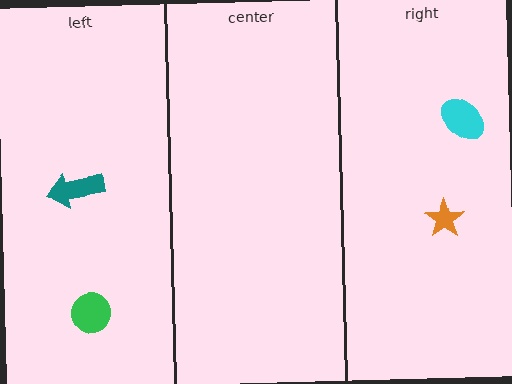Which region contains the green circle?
The left region.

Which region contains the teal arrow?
The left region.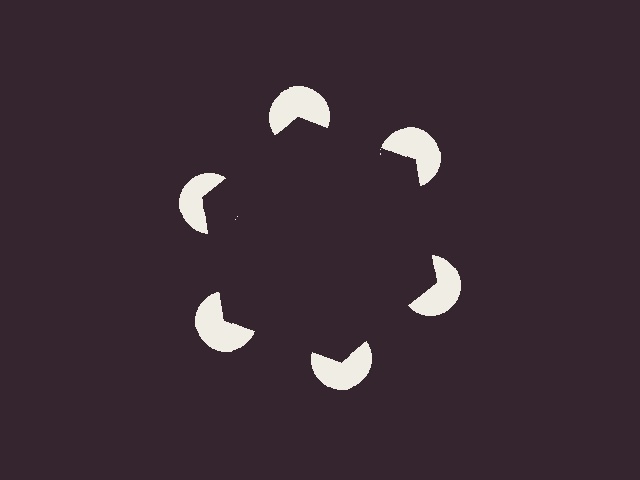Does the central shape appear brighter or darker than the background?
It typically appears slightly darker than the background, even though no actual brightness change is drawn.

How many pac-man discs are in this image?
There are 6 — one at each vertex of the illusory hexagon.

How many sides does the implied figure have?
6 sides.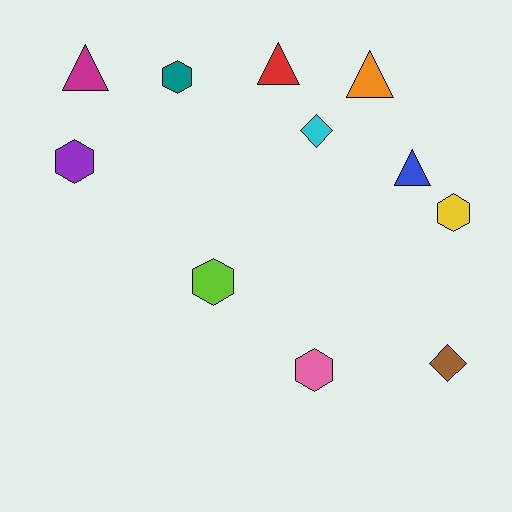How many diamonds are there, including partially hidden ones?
There are 2 diamonds.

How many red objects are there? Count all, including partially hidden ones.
There is 1 red object.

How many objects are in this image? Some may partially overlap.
There are 11 objects.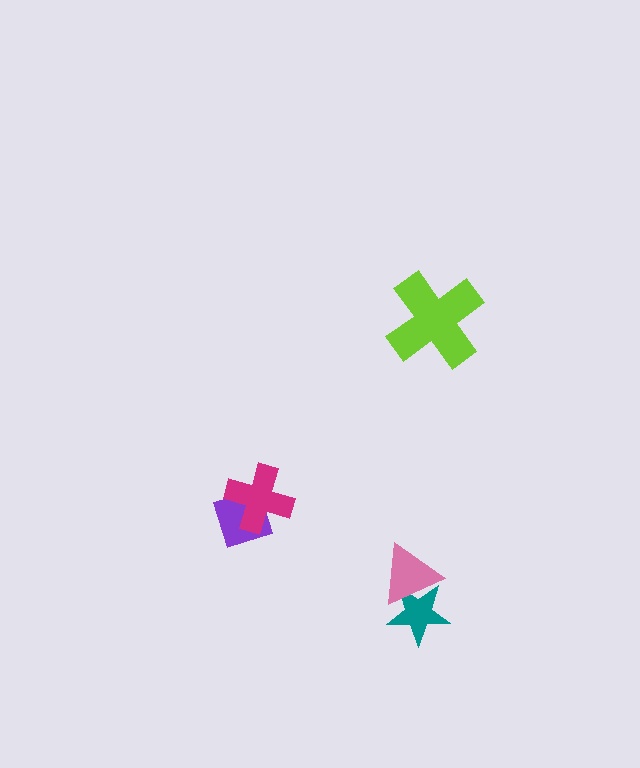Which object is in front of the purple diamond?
The magenta cross is in front of the purple diamond.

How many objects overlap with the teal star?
1 object overlaps with the teal star.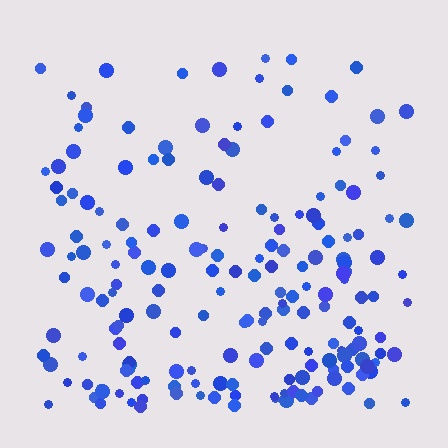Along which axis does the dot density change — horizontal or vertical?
Vertical.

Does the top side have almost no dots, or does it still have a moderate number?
Still a moderate number, just noticeably fewer than the bottom.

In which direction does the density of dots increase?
From top to bottom, with the bottom side densest.